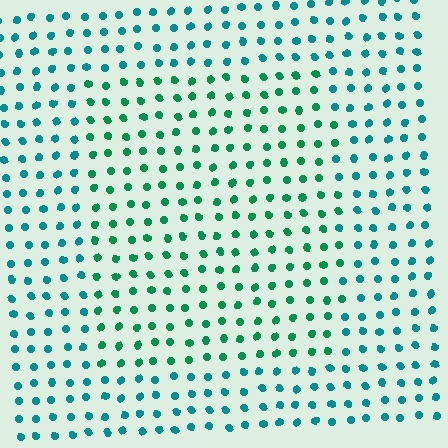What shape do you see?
I see a rectangle.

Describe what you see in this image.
The image is filled with small teal elements in a uniform arrangement. A rectangle-shaped region is visible where the elements are tinted to a slightly different hue, forming a subtle color boundary.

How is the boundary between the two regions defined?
The boundary is defined purely by a slight shift in hue (about 30 degrees). Spacing, size, and orientation are identical on both sides.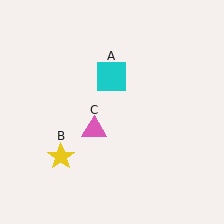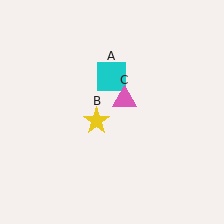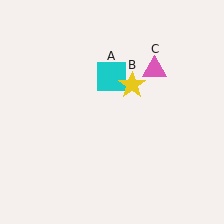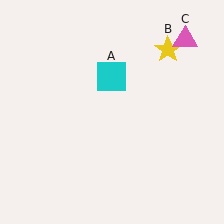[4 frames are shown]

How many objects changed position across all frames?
2 objects changed position: yellow star (object B), pink triangle (object C).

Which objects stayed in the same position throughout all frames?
Cyan square (object A) remained stationary.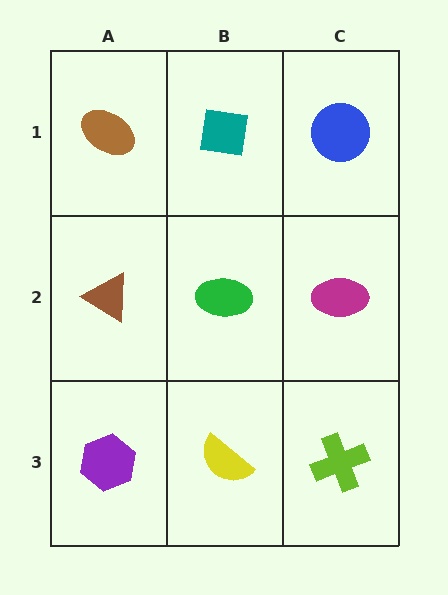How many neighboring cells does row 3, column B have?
3.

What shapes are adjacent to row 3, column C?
A magenta ellipse (row 2, column C), a yellow semicircle (row 3, column B).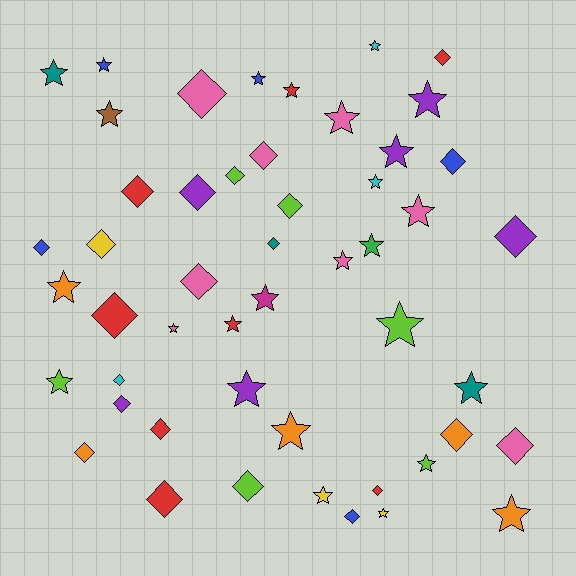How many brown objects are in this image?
There is 1 brown object.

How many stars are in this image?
There are 26 stars.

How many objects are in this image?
There are 50 objects.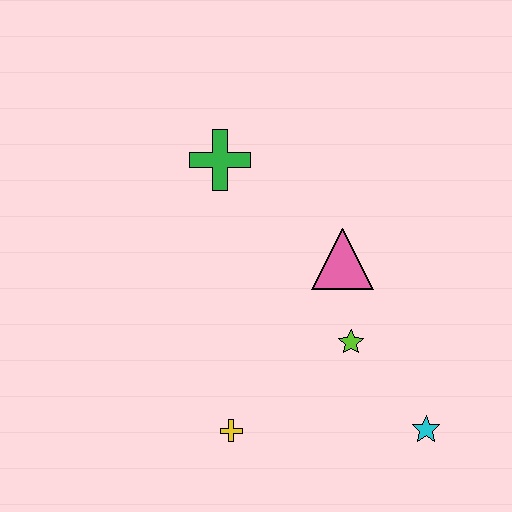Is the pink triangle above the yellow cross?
Yes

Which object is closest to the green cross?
The pink triangle is closest to the green cross.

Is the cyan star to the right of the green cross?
Yes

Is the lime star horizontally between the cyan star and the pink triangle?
Yes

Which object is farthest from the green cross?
The cyan star is farthest from the green cross.